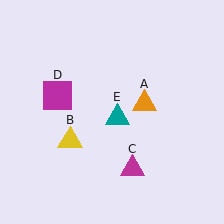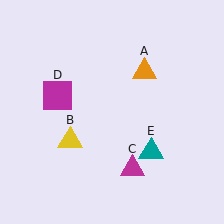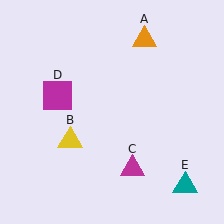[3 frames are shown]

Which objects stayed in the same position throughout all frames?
Yellow triangle (object B) and magenta triangle (object C) and magenta square (object D) remained stationary.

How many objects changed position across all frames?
2 objects changed position: orange triangle (object A), teal triangle (object E).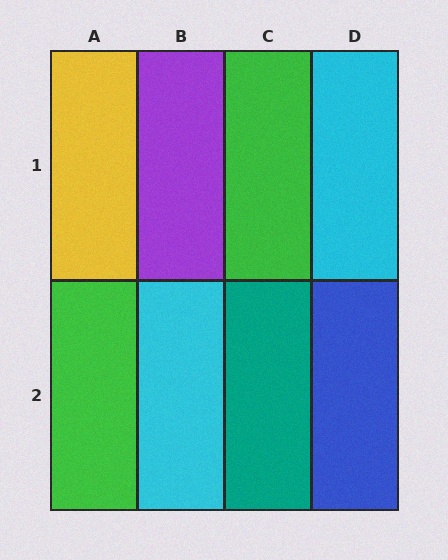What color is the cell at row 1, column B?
Purple.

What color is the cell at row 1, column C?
Green.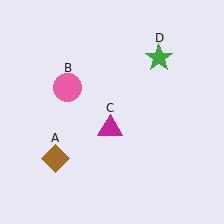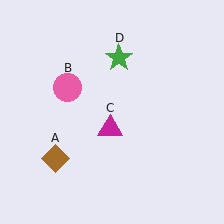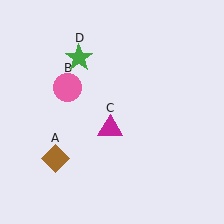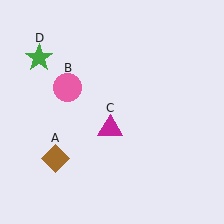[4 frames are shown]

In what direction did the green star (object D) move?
The green star (object D) moved left.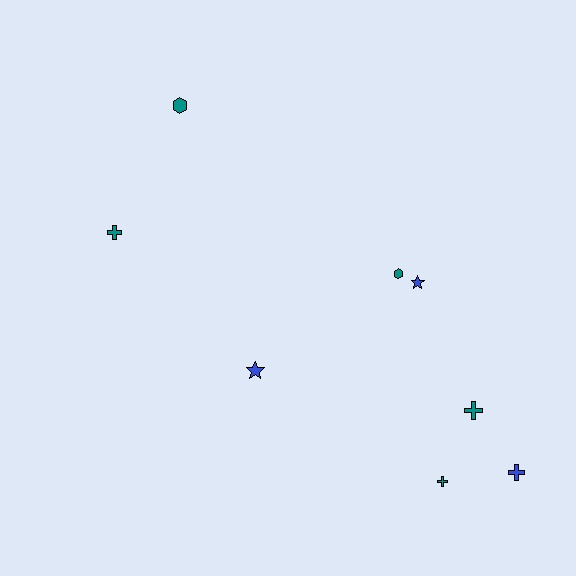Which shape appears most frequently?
Cross, with 4 objects.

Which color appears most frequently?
Teal, with 5 objects.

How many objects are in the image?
There are 8 objects.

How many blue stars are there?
There are 2 blue stars.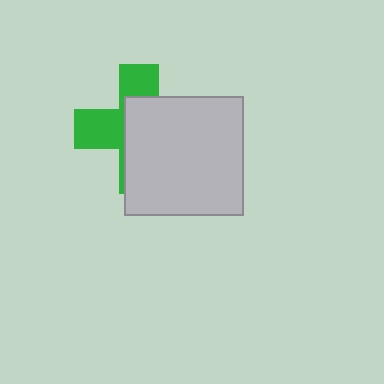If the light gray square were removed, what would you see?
You would see the complete green cross.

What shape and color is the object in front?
The object in front is a light gray square.